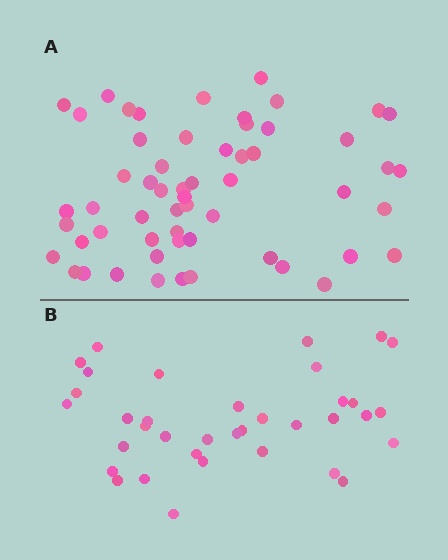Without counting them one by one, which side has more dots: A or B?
Region A (the top region) has more dots.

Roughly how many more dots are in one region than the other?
Region A has approximately 20 more dots than region B.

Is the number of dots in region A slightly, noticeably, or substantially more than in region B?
Region A has substantially more. The ratio is roughly 1.6 to 1.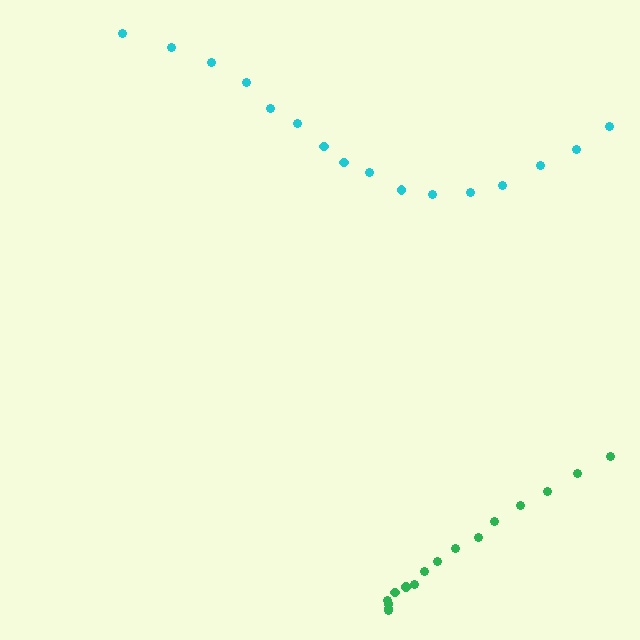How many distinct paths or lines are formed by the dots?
There are 2 distinct paths.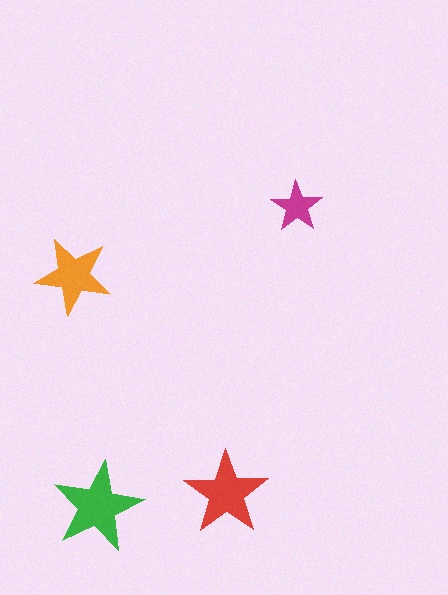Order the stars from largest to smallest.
the green one, the red one, the orange one, the magenta one.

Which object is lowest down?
The green star is bottommost.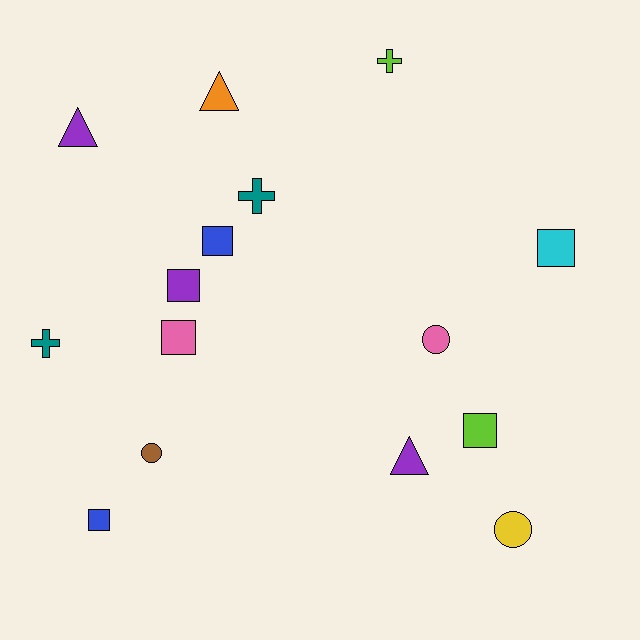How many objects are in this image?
There are 15 objects.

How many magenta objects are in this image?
There are no magenta objects.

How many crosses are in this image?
There are 3 crosses.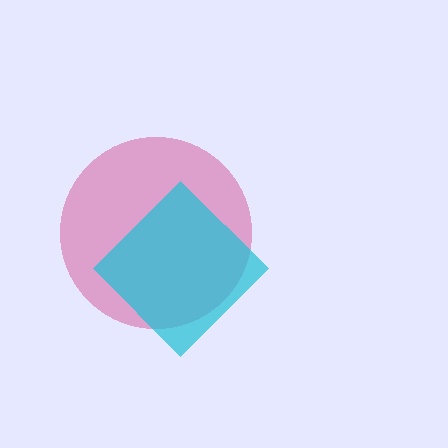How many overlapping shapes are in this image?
There are 2 overlapping shapes in the image.